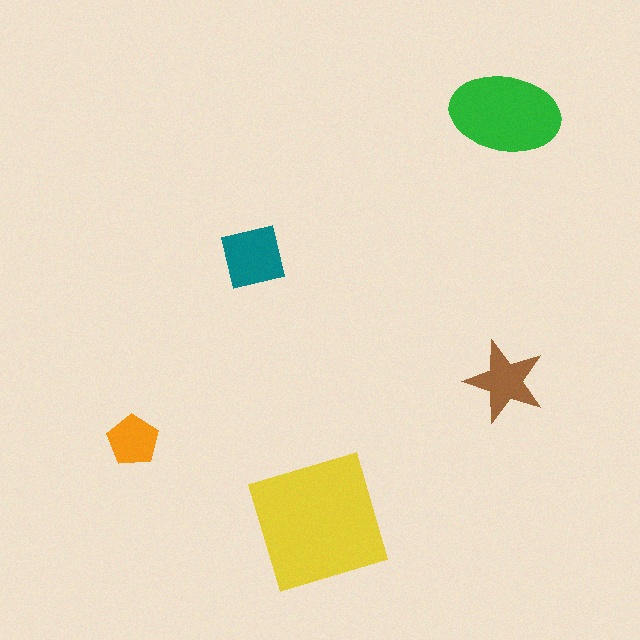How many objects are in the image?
There are 5 objects in the image.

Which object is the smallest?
The orange pentagon.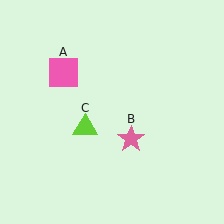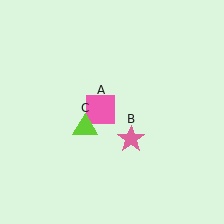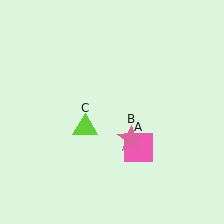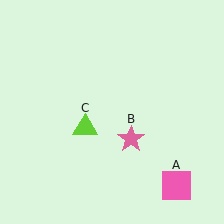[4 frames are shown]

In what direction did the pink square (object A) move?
The pink square (object A) moved down and to the right.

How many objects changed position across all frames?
1 object changed position: pink square (object A).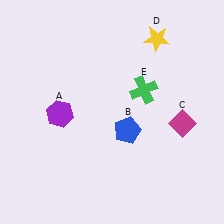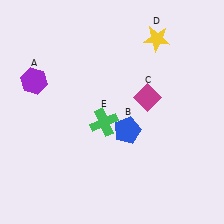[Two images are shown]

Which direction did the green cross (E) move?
The green cross (E) moved left.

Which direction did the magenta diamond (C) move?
The magenta diamond (C) moved left.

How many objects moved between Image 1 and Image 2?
3 objects moved between the two images.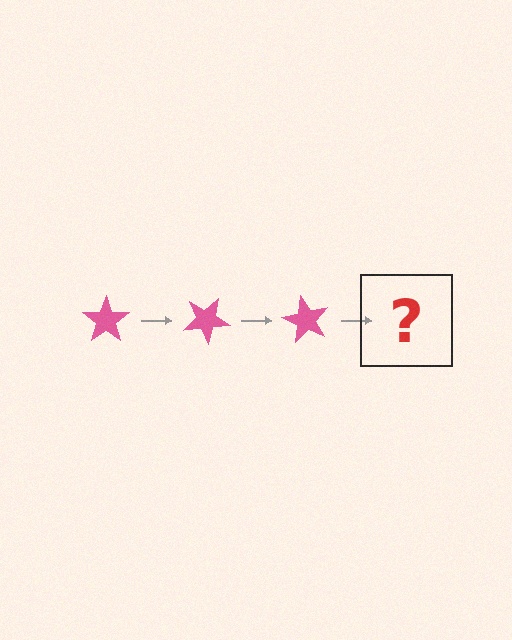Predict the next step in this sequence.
The next step is a pink star rotated 90 degrees.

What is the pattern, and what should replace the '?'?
The pattern is that the star rotates 30 degrees each step. The '?' should be a pink star rotated 90 degrees.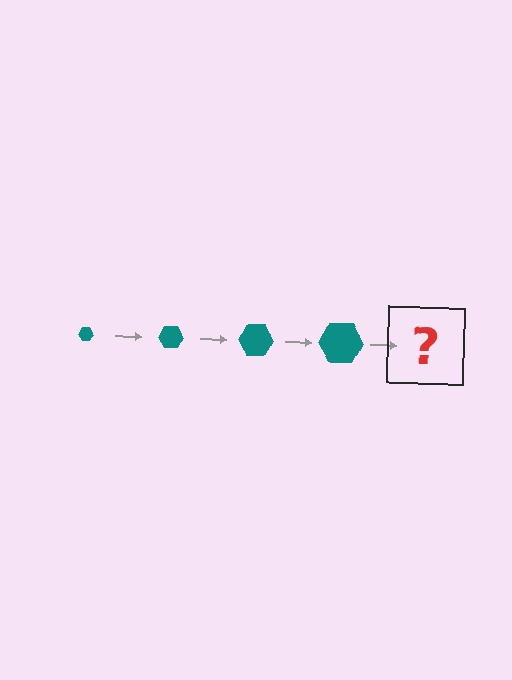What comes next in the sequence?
The next element should be a teal hexagon, larger than the previous one.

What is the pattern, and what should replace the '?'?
The pattern is that the hexagon gets progressively larger each step. The '?' should be a teal hexagon, larger than the previous one.